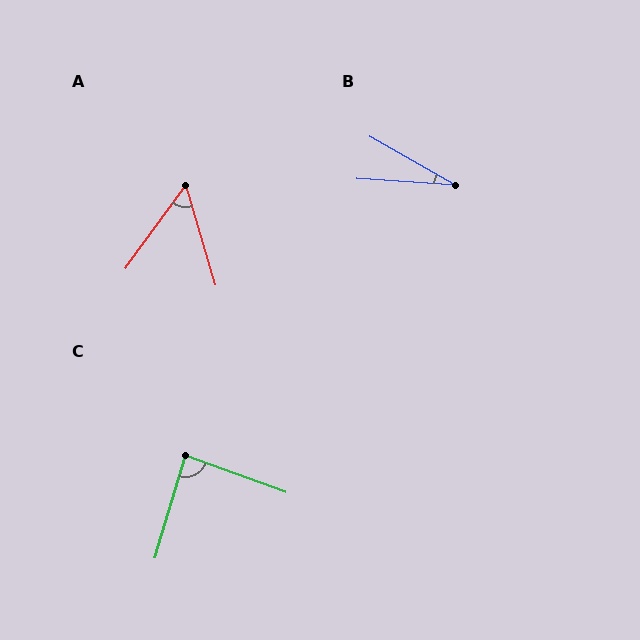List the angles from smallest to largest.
B (26°), A (53°), C (87°).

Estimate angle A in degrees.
Approximately 53 degrees.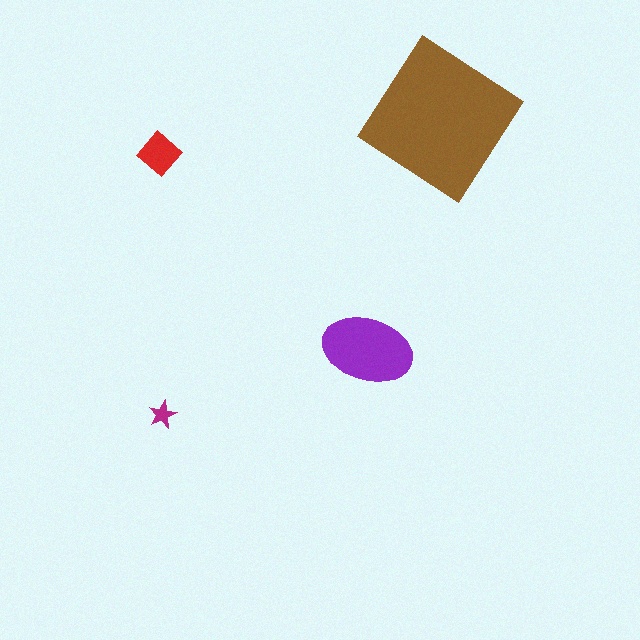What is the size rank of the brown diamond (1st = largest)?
1st.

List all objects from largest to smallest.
The brown diamond, the purple ellipse, the red diamond, the magenta star.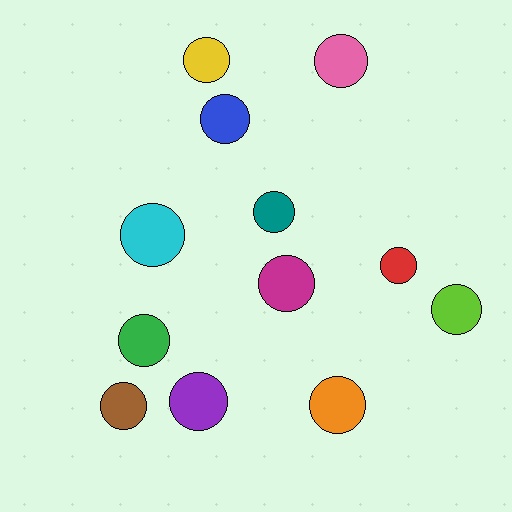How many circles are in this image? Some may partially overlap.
There are 12 circles.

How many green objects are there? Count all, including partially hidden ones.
There is 1 green object.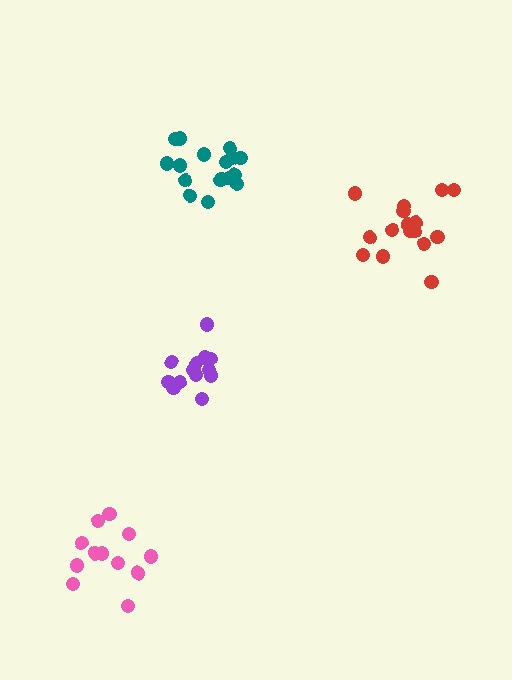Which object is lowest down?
The pink cluster is bottommost.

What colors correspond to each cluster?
The clusters are colored: red, pink, purple, teal.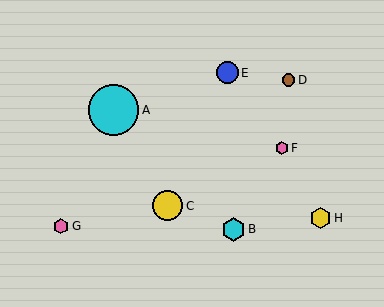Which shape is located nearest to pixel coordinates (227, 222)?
The cyan hexagon (labeled B) at (234, 229) is nearest to that location.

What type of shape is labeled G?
Shape G is a pink hexagon.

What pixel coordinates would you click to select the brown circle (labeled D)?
Click at (289, 80) to select the brown circle D.